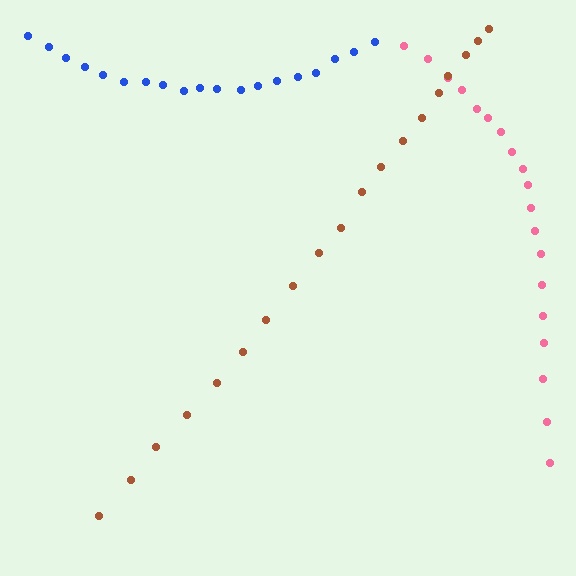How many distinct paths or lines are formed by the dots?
There are 3 distinct paths.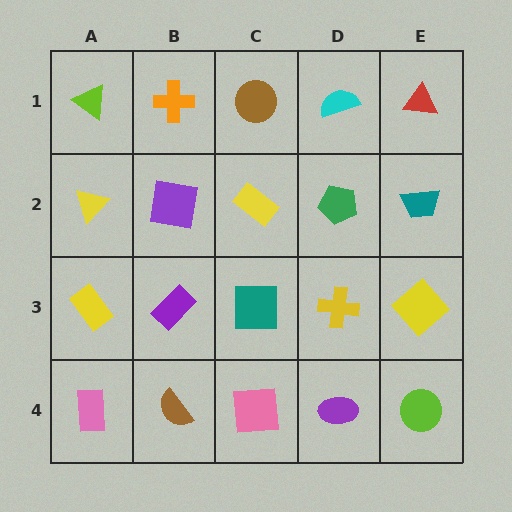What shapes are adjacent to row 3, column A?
A yellow triangle (row 2, column A), a pink rectangle (row 4, column A), a purple rectangle (row 3, column B).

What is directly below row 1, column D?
A green pentagon.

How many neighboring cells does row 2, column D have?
4.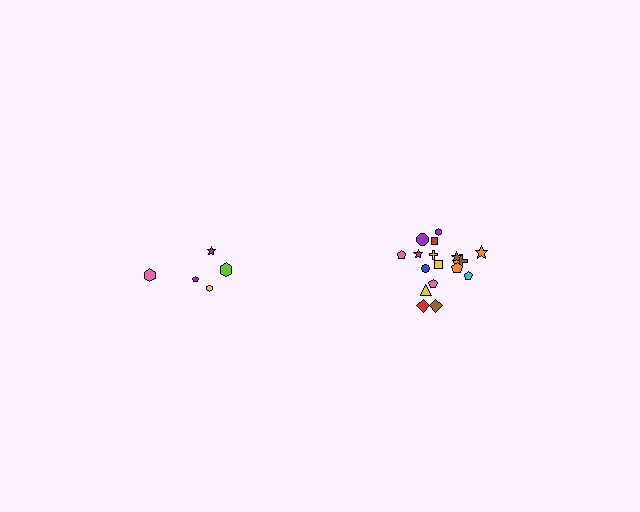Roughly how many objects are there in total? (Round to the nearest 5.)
Roughly 25 objects in total.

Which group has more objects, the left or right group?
The right group.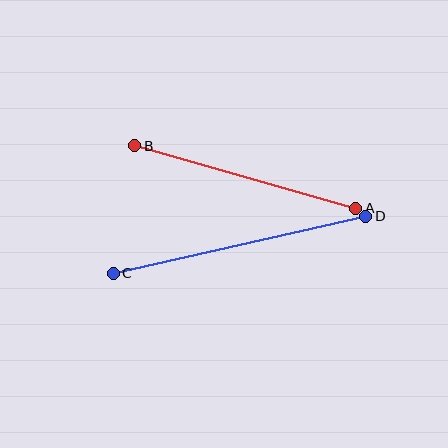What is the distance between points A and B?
The distance is approximately 230 pixels.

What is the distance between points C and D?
The distance is approximately 258 pixels.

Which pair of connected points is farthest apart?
Points C and D are farthest apart.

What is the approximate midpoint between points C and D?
The midpoint is at approximately (239, 245) pixels.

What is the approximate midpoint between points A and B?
The midpoint is at approximately (245, 177) pixels.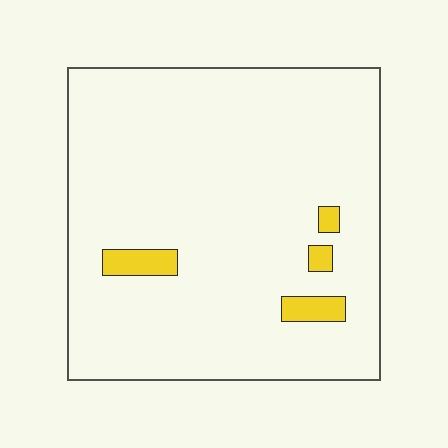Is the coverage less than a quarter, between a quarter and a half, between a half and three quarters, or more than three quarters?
Less than a quarter.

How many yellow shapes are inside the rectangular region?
4.